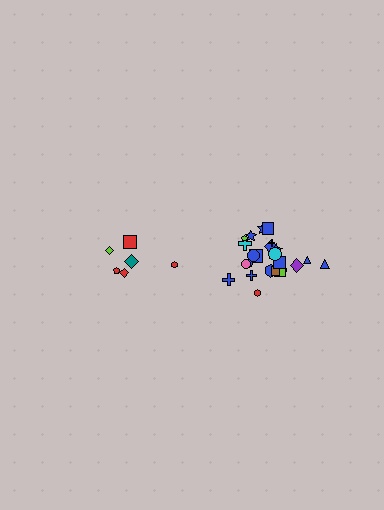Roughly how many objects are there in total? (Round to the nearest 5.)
Roughly 30 objects in total.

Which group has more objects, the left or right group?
The right group.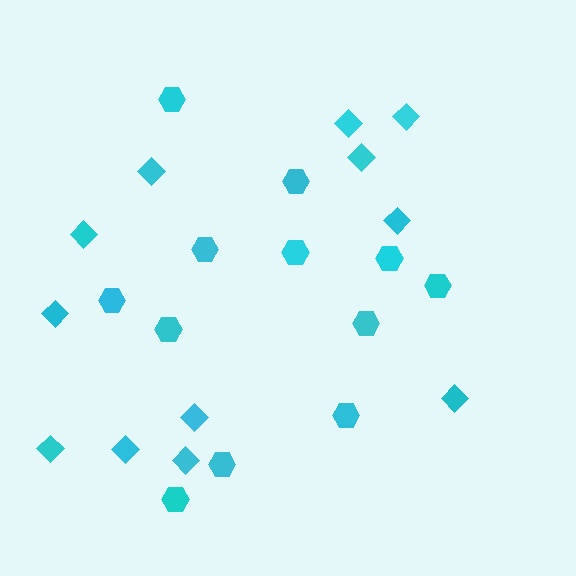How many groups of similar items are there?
There are 2 groups: one group of diamonds (12) and one group of hexagons (12).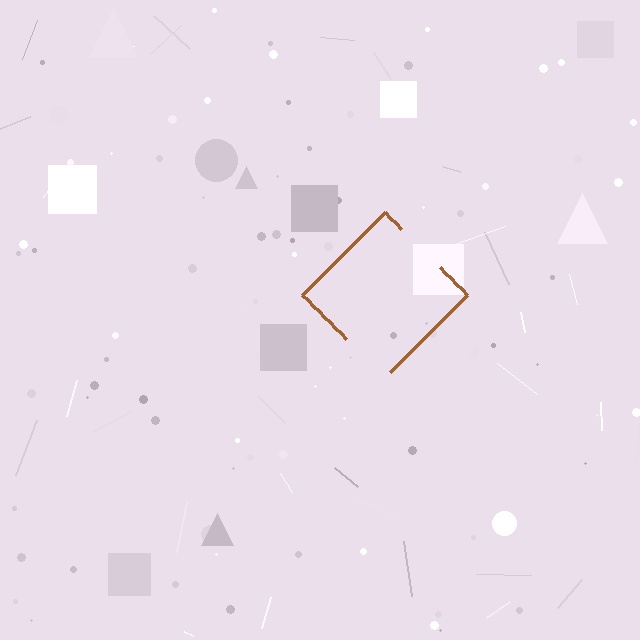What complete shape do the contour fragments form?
The contour fragments form a diamond.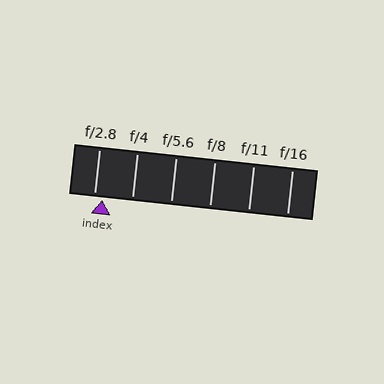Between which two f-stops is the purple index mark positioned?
The index mark is between f/2.8 and f/4.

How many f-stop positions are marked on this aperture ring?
There are 6 f-stop positions marked.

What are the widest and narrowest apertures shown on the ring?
The widest aperture shown is f/2.8 and the narrowest is f/16.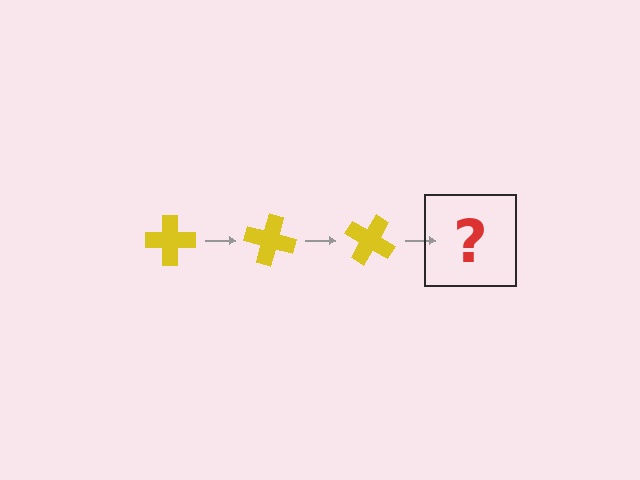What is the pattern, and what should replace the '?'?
The pattern is that the cross rotates 15 degrees each step. The '?' should be a yellow cross rotated 45 degrees.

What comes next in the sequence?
The next element should be a yellow cross rotated 45 degrees.